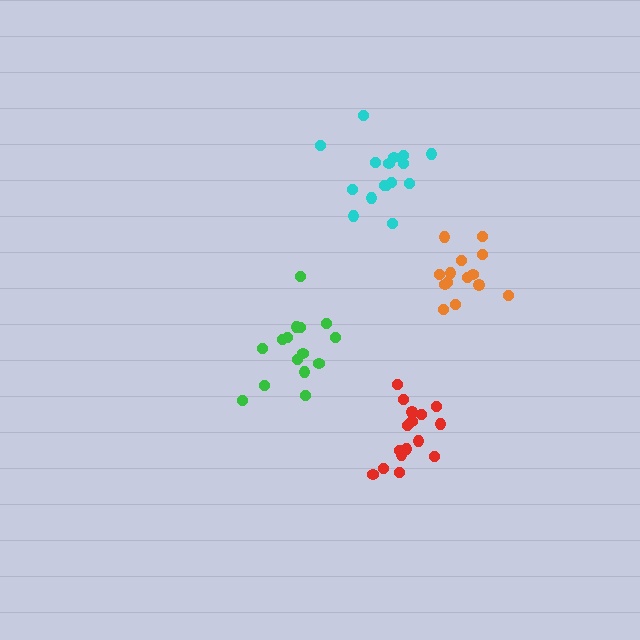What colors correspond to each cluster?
The clusters are colored: orange, cyan, red, green.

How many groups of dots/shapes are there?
There are 4 groups.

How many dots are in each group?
Group 1: 14 dots, Group 2: 16 dots, Group 3: 16 dots, Group 4: 15 dots (61 total).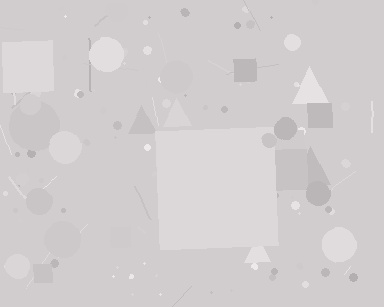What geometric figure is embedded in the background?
A square is embedded in the background.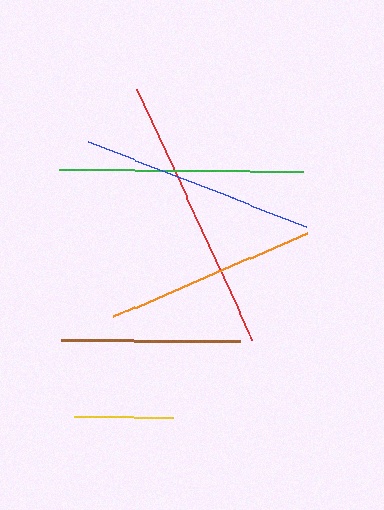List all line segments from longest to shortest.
From longest to shortest: red, green, blue, orange, brown, yellow.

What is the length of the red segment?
The red segment is approximately 275 pixels long.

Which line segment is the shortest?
The yellow line is the shortest at approximately 99 pixels.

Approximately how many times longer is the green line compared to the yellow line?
The green line is approximately 2.5 times the length of the yellow line.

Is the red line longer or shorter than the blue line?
The red line is longer than the blue line.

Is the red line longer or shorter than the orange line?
The red line is longer than the orange line.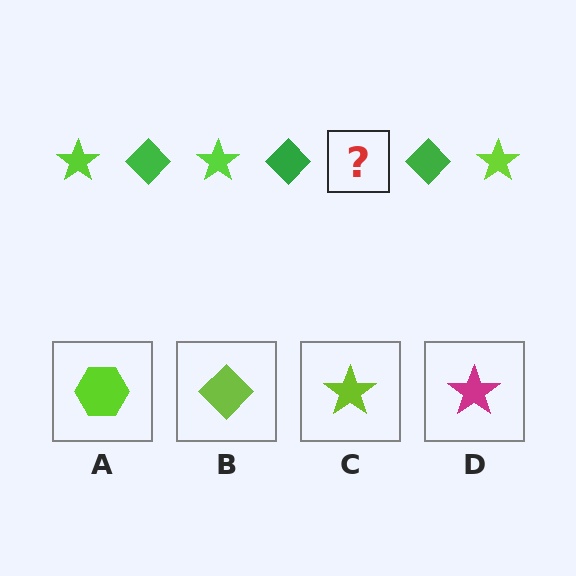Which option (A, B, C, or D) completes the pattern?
C.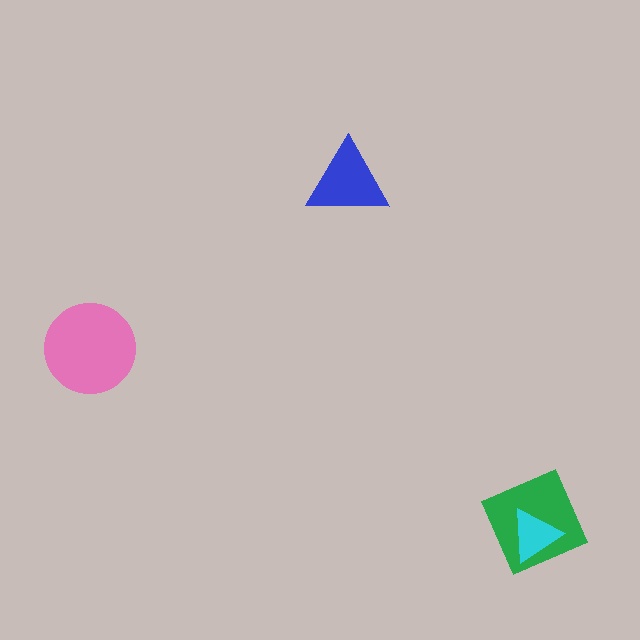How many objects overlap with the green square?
1 object overlaps with the green square.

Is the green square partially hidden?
Yes, it is partially covered by another shape.